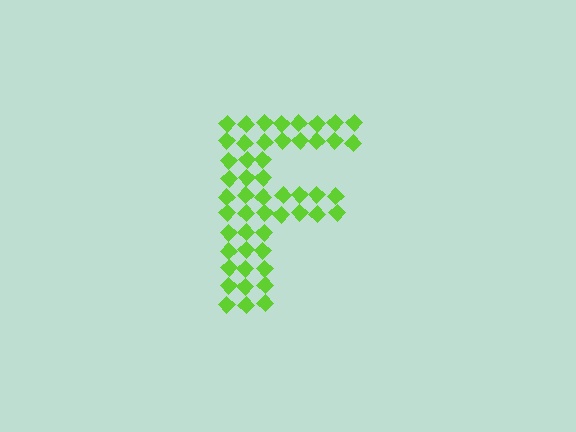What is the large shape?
The large shape is the letter F.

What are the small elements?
The small elements are diamonds.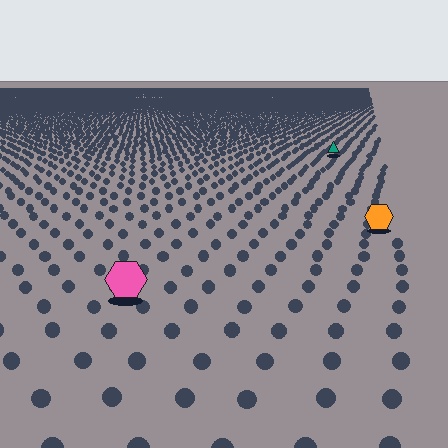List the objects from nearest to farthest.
From nearest to farthest: the pink hexagon, the orange hexagon, the teal triangle.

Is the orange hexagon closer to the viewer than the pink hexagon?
No. The pink hexagon is closer — you can tell from the texture gradient: the ground texture is coarser near it.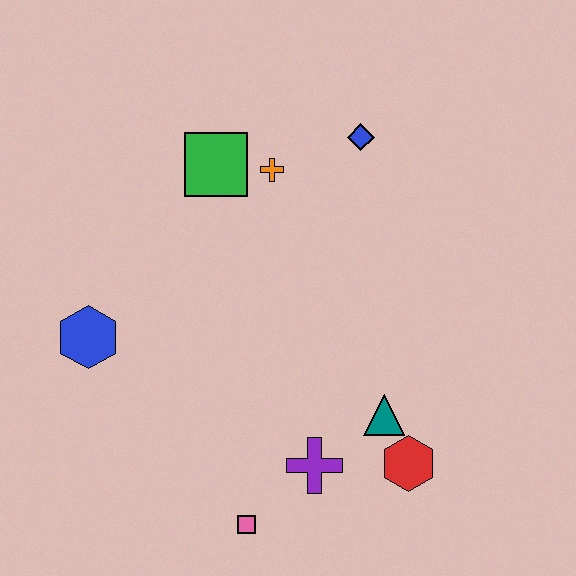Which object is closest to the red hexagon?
The teal triangle is closest to the red hexagon.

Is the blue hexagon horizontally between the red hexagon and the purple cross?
No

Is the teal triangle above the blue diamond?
No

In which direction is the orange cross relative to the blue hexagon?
The orange cross is to the right of the blue hexagon.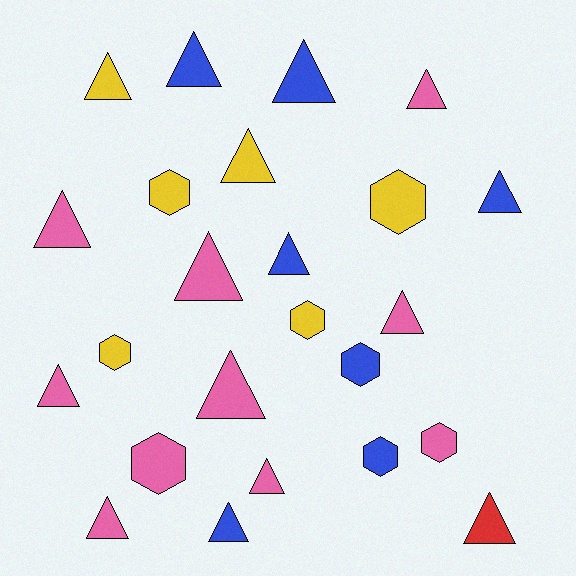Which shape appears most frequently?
Triangle, with 16 objects.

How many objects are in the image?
There are 24 objects.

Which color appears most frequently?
Pink, with 10 objects.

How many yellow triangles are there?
There are 2 yellow triangles.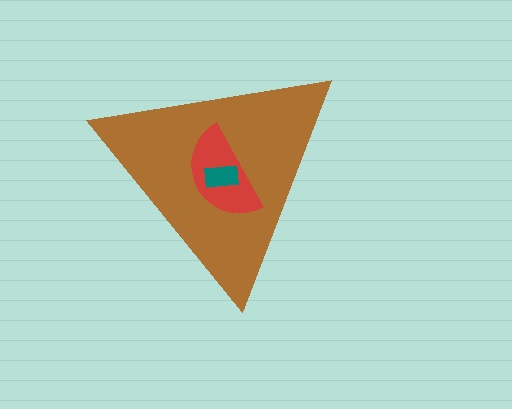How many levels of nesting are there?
3.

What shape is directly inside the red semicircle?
The teal rectangle.